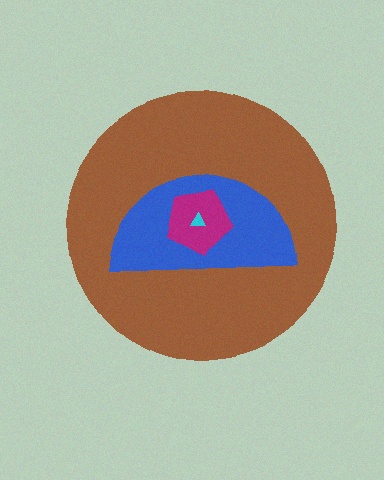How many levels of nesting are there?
4.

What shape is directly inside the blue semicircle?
The magenta pentagon.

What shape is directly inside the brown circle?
The blue semicircle.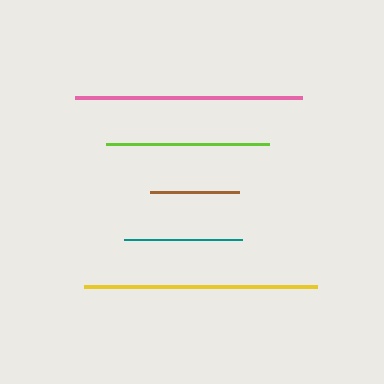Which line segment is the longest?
The yellow line is the longest at approximately 233 pixels.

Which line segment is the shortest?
The brown line is the shortest at approximately 88 pixels.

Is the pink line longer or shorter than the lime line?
The pink line is longer than the lime line.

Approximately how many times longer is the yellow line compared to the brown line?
The yellow line is approximately 2.6 times the length of the brown line.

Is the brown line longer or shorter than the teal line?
The teal line is longer than the brown line.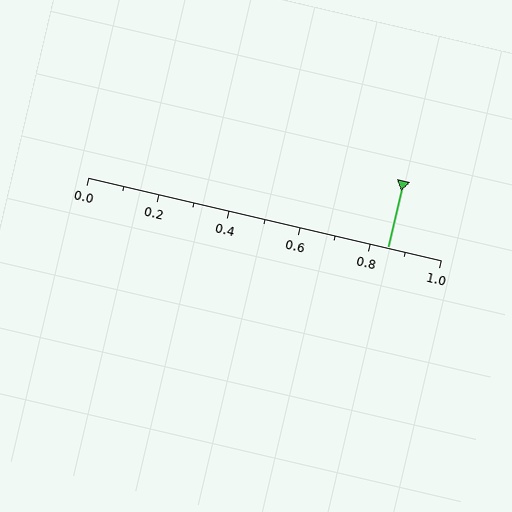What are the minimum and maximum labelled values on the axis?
The axis runs from 0.0 to 1.0.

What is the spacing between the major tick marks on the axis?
The major ticks are spaced 0.2 apart.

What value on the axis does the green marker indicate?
The marker indicates approximately 0.85.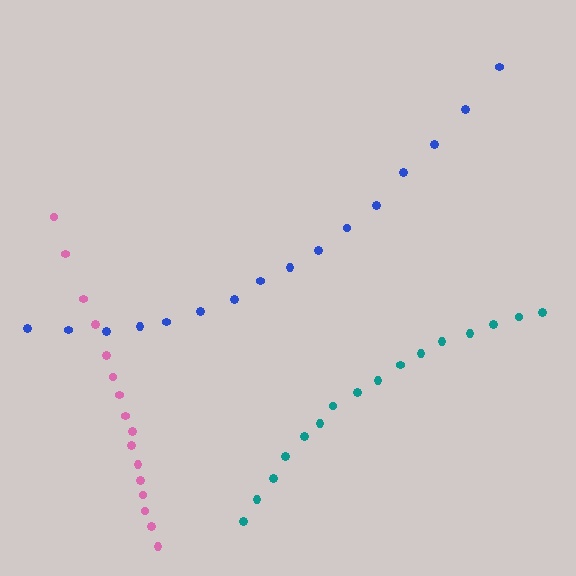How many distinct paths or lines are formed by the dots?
There are 3 distinct paths.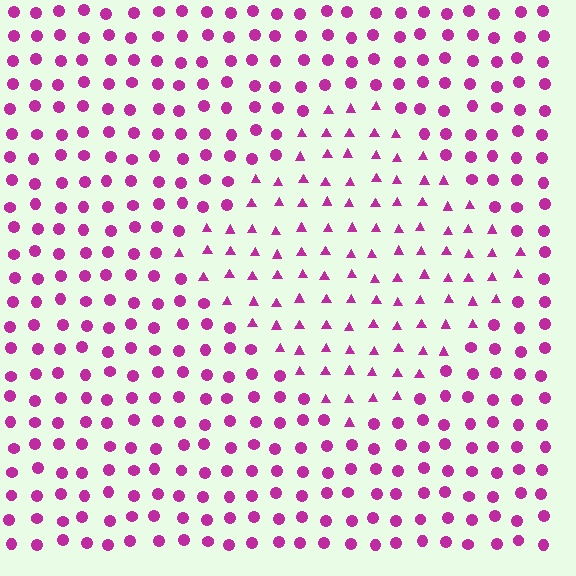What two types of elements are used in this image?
The image uses triangles inside the diamond region and circles outside it.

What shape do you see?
I see a diamond.